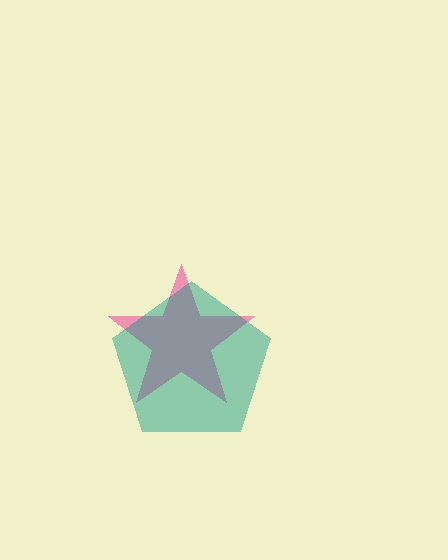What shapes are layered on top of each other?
The layered shapes are: a pink star, a teal pentagon.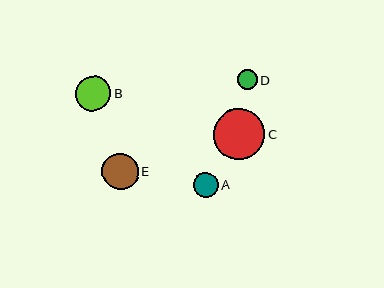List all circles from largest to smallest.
From largest to smallest: C, E, B, A, D.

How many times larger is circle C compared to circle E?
Circle C is approximately 1.4 times the size of circle E.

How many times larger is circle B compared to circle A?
Circle B is approximately 1.4 times the size of circle A.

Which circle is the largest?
Circle C is the largest with a size of approximately 51 pixels.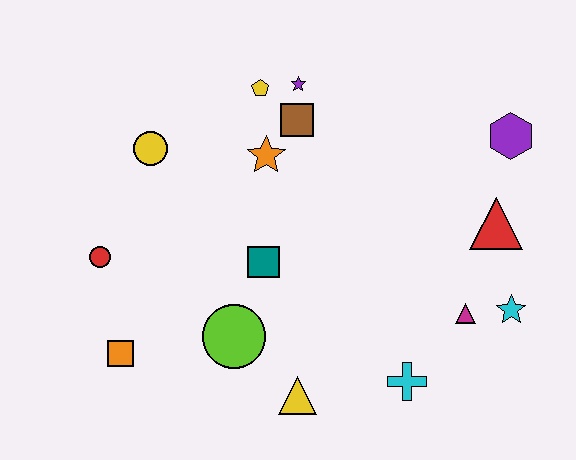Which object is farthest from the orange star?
The cyan star is farthest from the orange star.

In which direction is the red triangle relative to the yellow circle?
The red triangle is to the right of the yellow circle.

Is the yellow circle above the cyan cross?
Yes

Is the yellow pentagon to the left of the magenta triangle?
Yes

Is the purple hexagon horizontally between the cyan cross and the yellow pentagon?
No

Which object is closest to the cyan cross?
The magenta triangle is closest to the cyan cross.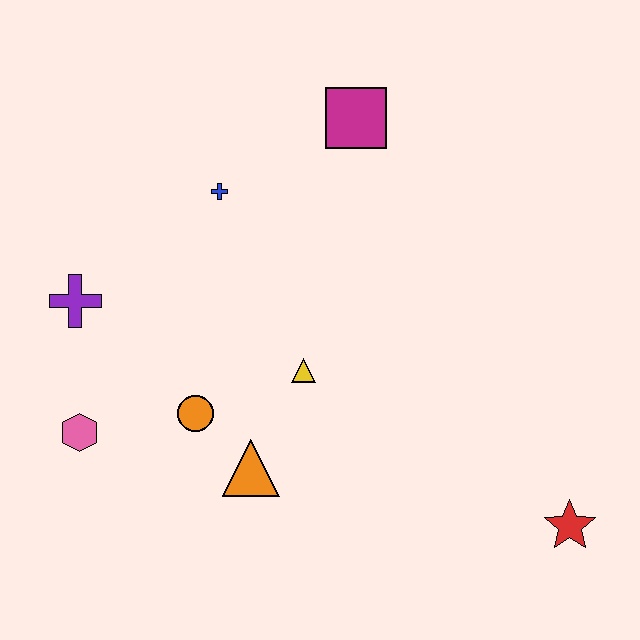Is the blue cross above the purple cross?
Yes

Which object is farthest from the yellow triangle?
The red star is farthest from the yellow triangle.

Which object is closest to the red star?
The yellow triangle is closest to the red star.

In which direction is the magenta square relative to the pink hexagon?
The magenta square is above the pink hexagon.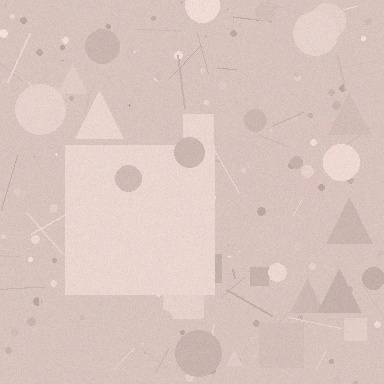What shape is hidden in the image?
A square is hidden in the image.